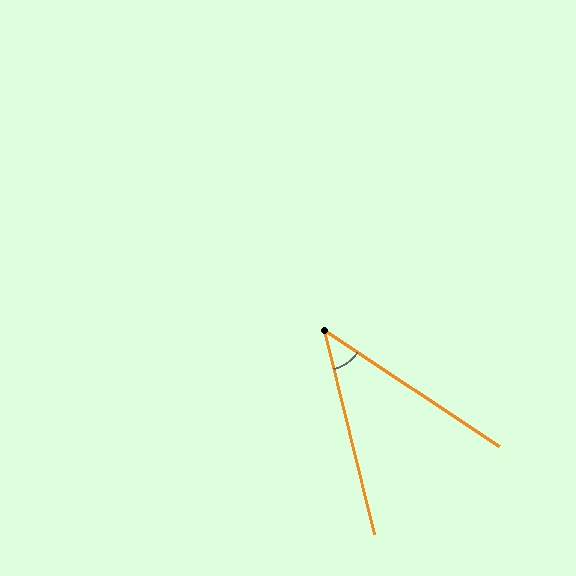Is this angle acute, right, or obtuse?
It is acute.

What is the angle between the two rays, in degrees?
Approximately 43 degrees.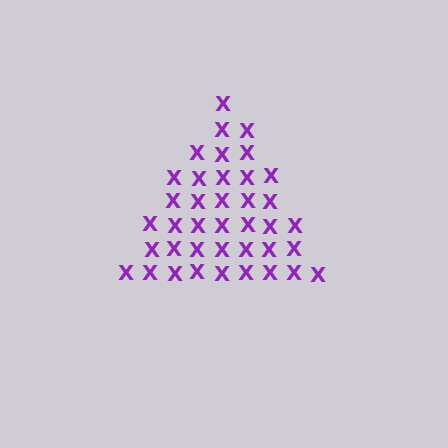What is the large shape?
The large shape is a triangle.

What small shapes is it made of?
It is made of small letter X's.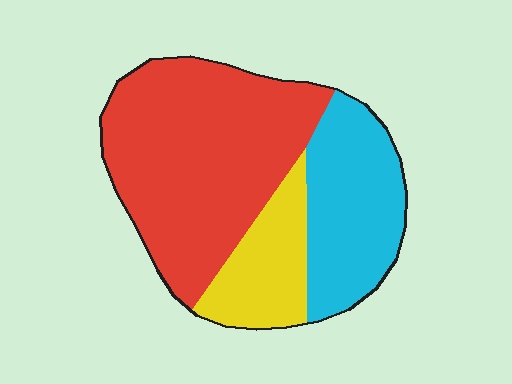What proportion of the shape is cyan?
Cyan covers around 30% of the shape.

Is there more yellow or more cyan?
Cyan.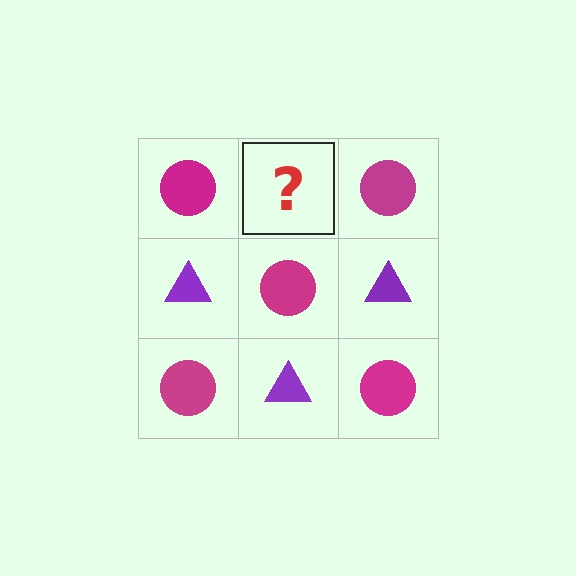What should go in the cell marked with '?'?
The missing cell should contain a purple triangle.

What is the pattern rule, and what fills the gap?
The rule is that it alternates magenta circle and purple triangle in a checkerboard pattern. The gap should be filled with a purple triangle.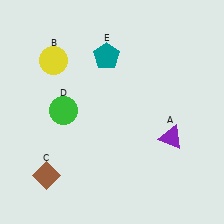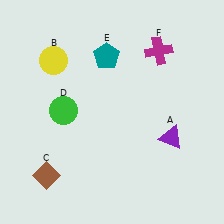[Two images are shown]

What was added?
A magenta cross (F) was added in Image 2.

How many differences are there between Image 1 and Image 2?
There is 1 difference between the two images.